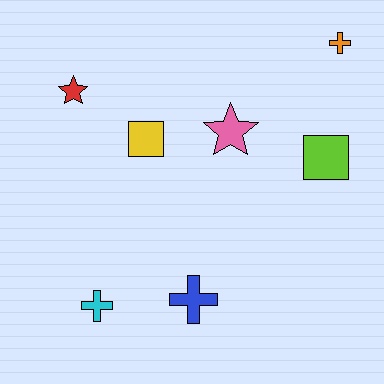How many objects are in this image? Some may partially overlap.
There are 7 objects.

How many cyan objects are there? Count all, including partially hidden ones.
There is 1 cyan object.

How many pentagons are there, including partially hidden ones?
There are no pentagons.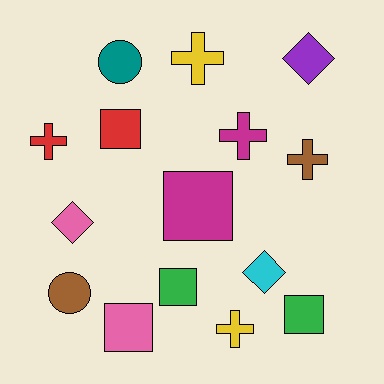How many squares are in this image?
There are 5 squares.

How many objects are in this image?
There are 15 objects.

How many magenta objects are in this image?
There are 2 magenta objects.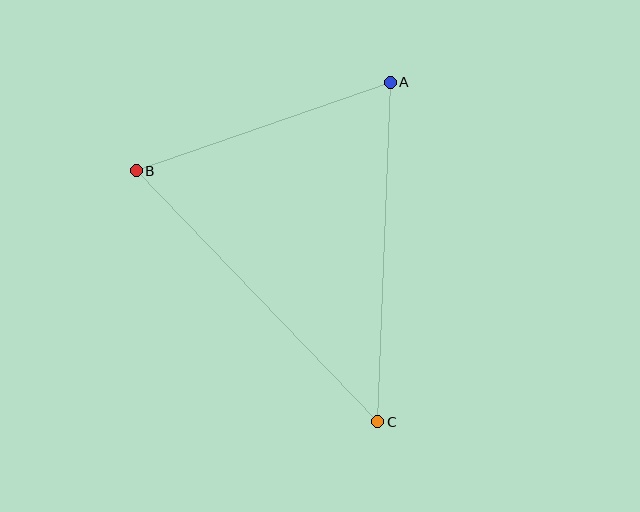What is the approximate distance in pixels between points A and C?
The distance between A and C is approximately 340 pixels.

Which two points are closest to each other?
Points A and B are closest to each other.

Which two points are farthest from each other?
Points B and C are farthest from each other.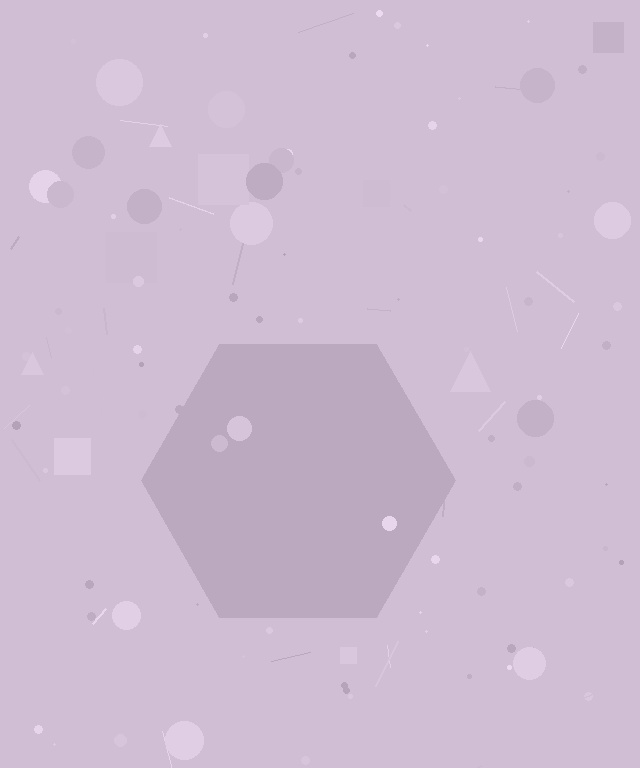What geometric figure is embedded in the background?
A hexagon is embedded in the background.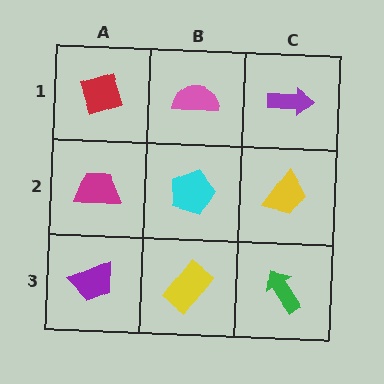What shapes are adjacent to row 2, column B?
A pink semicircle (row 1, column B), a yellow rectangle (row 3, column B), a magenta trapezoid (row 2, column A), a yellow trapezoid (row 2, column C).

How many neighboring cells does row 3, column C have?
2.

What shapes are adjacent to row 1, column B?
A cyan pentagon (row 2, column B), a red diamond (row 1, column A), a purple arrow (row 1, column C).